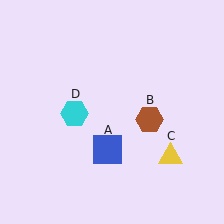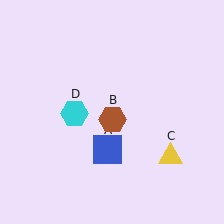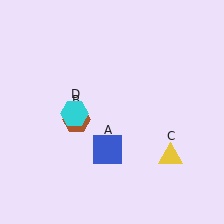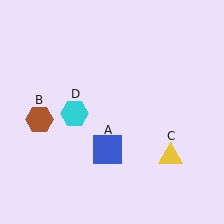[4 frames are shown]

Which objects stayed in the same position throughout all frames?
Blue square (object A) and yellow triangle (object C) and cyan hexagon (object D) remained stationary.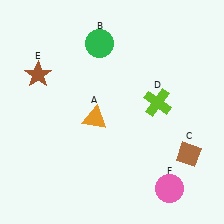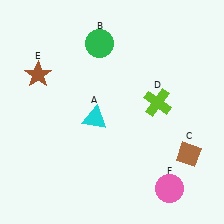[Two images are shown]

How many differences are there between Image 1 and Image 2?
There is 1 difference between the two images.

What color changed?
The triangle (A) changed from orange in Image 1 to cyan in Image 2.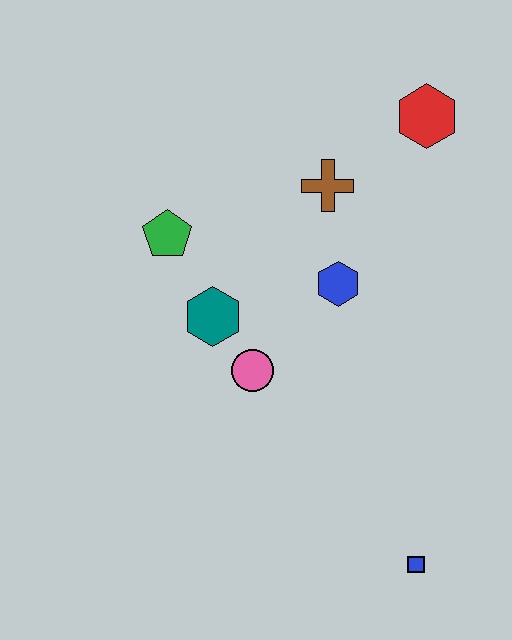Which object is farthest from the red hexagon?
The blue square is farthest from the red hexagon.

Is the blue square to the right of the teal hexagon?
Yes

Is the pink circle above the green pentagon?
No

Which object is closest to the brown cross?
The blue hexagon is closest to the brown cross.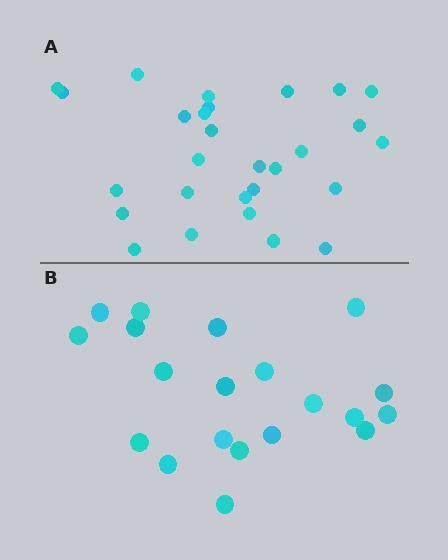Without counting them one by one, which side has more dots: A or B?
Region A (the top region) has more dots.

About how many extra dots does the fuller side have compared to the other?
Region A has roughly 8 or so more dots than region B.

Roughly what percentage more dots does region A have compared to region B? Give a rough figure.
About 40% more.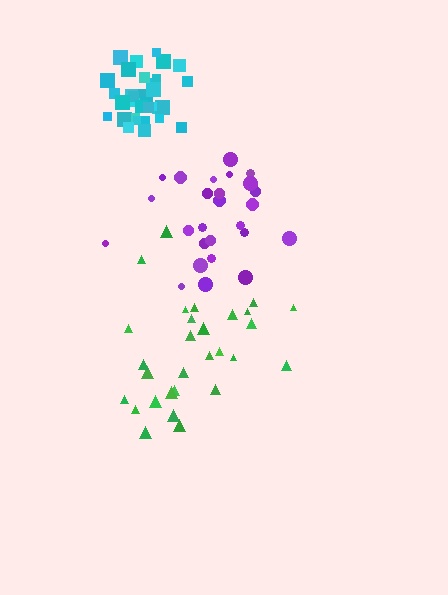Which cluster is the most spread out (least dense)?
Green.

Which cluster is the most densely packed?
Cyan.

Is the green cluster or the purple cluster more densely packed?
Purple.